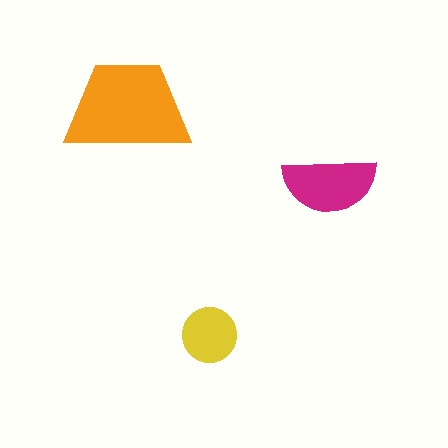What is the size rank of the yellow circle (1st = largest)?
3rd.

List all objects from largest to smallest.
The orange trapezoid, the magenta semicircle, the yellow circle.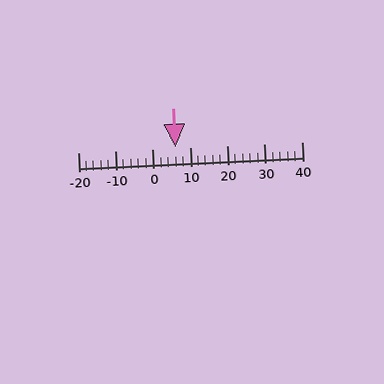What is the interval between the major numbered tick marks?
The major tick marks are spaced 10 units apart.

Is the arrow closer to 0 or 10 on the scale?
The arrow is closer to 10.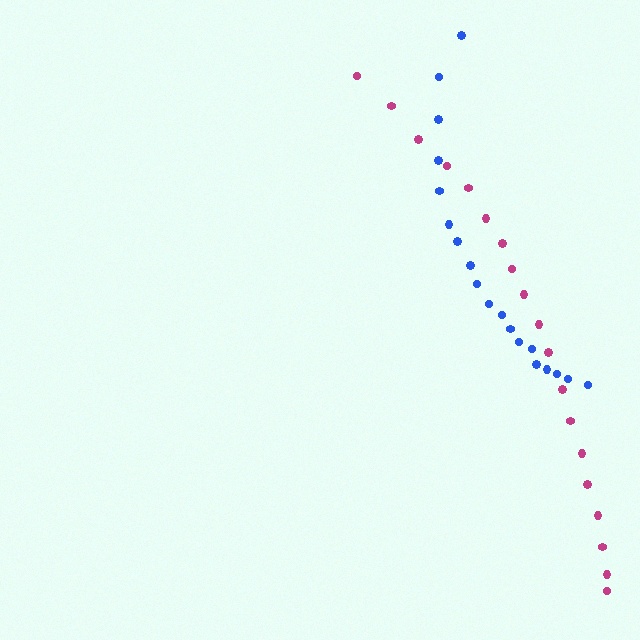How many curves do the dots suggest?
There are 2 distinct paths.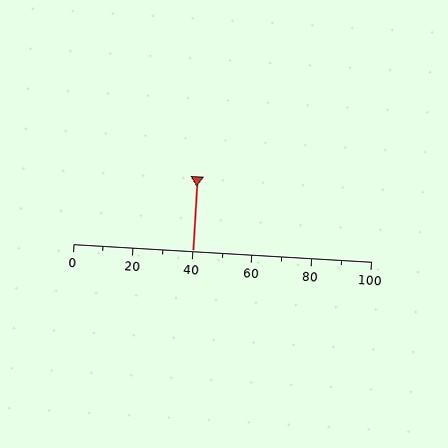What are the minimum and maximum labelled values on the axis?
The axis runs from 0 to 100.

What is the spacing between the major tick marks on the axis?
The major ticks are spaced 20 apart.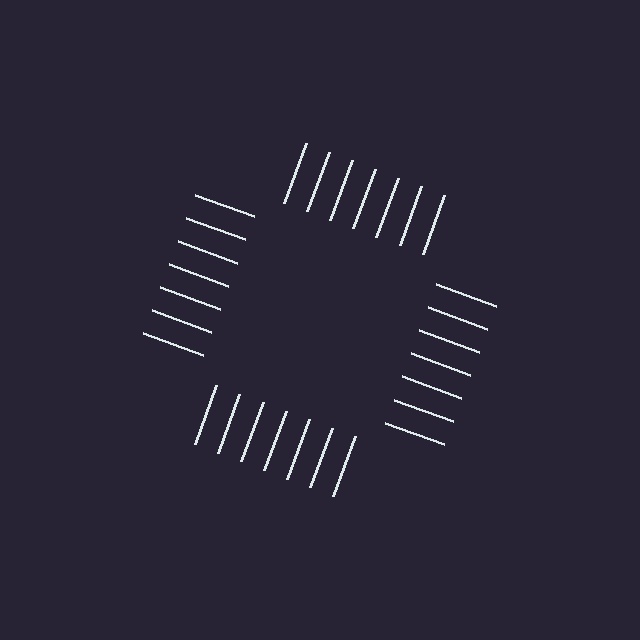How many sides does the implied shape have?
4 sides — the line-ends trace a square.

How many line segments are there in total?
28 — 7 along each of the 4 edges.